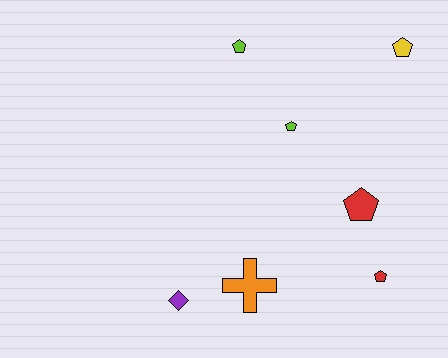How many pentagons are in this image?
There are 5 pentagons.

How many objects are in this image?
There are 7 objects.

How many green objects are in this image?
There are no green objects.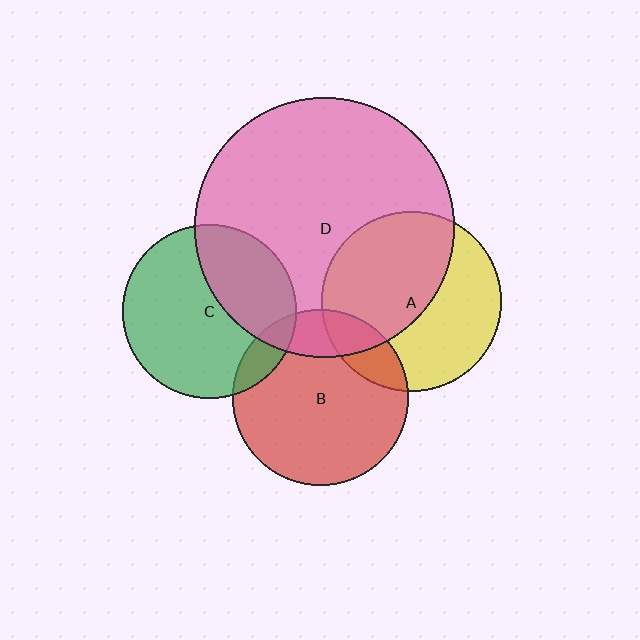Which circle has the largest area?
Circle D (pink).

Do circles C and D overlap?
Yes.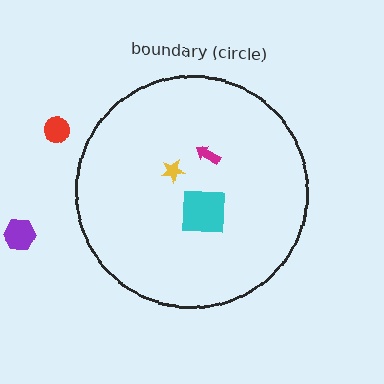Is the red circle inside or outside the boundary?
Outside.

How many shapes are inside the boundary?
3 inside, 2 outside.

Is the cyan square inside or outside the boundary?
Inside.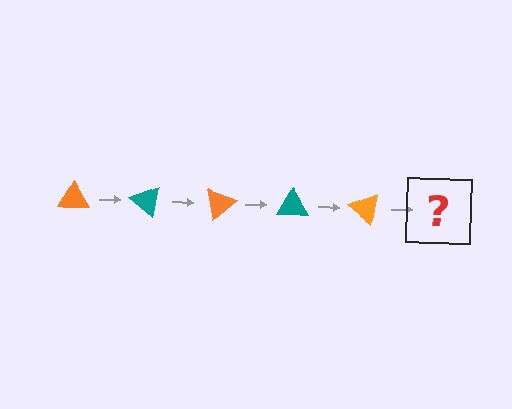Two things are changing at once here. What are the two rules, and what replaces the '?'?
The two rules are that it rotates 40 degrees each step and the color cycles through orange and teal. The '?' should be a teal triangle, rotated 200 degrees from the start.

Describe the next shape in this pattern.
It should be a teal triangle, rotated 200 degrees from the start.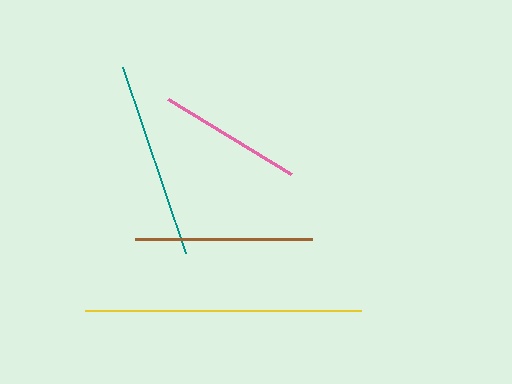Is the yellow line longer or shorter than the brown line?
The yellow line is longer than the brown line.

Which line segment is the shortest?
The pink line is the shortest at approximately 144 pixels.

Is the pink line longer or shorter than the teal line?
The teal line is longer than the pink line.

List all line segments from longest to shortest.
From longest to shortest: yellow, teal, brown, pink.